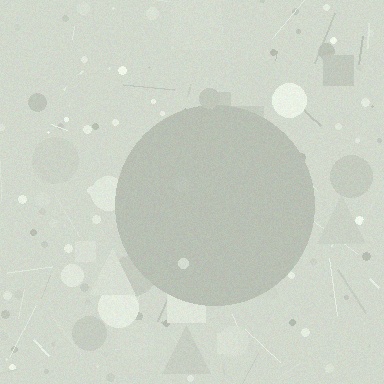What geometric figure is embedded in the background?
A circle is embedded in the background.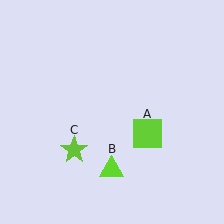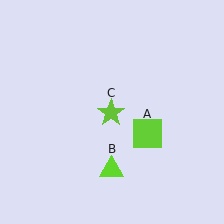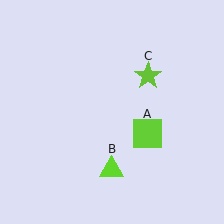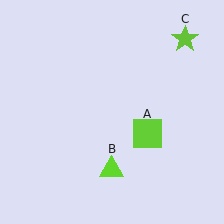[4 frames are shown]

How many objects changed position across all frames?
1 object changed position: lime star (object C).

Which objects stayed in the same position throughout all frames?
Lime square (object A) and lime triangle (object B) remained stationary.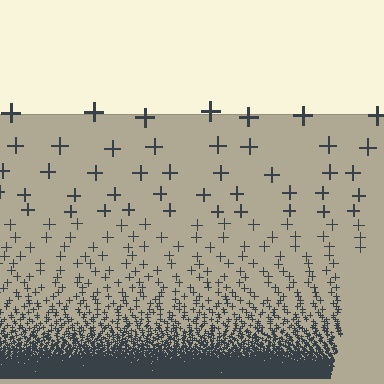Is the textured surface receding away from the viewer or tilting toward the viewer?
The surface appears to tilt toward the viewer. Texture elements get larger and sparser toward the top.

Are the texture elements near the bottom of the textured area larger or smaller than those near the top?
Smaller. The gradient is inverted — elements near the bottom are smaller and denser.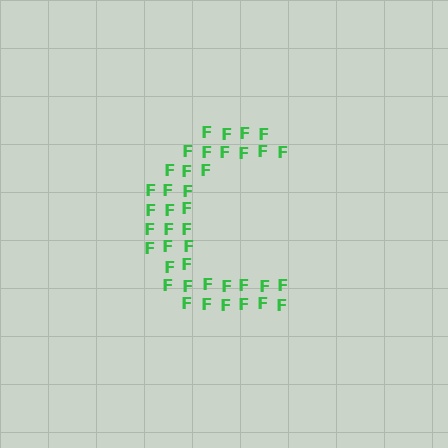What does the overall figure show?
The overall figure shows the letter C.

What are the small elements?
The small elements are letter F's.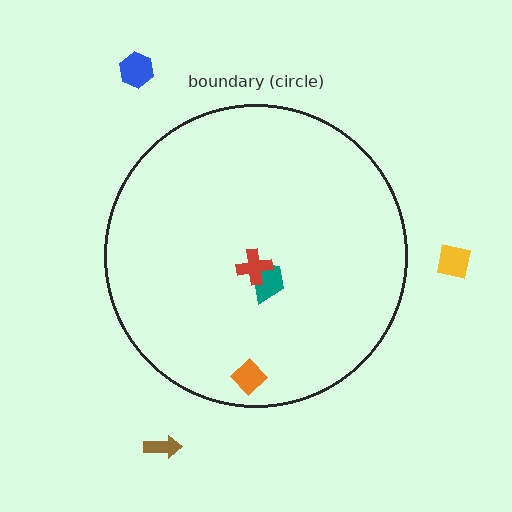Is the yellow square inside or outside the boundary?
Outside.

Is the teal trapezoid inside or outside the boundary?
Inside.